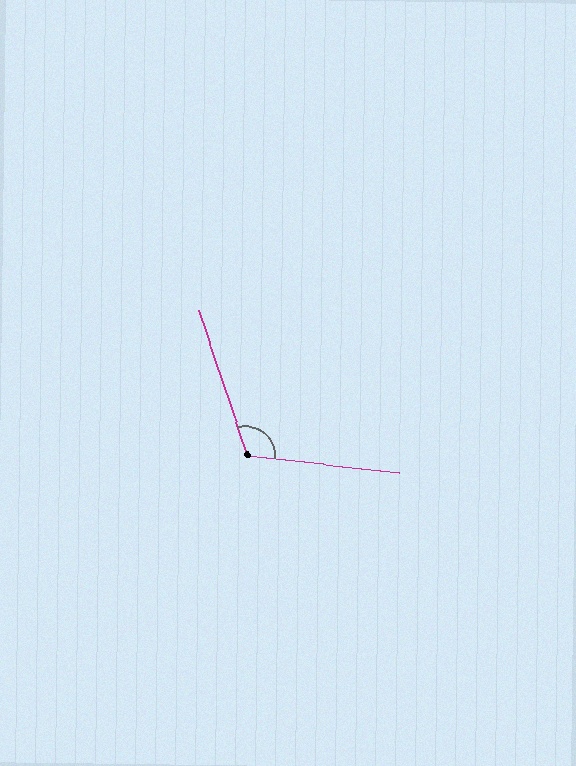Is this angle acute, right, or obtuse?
It is obtuse.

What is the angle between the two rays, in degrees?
Approximately 115 degrees.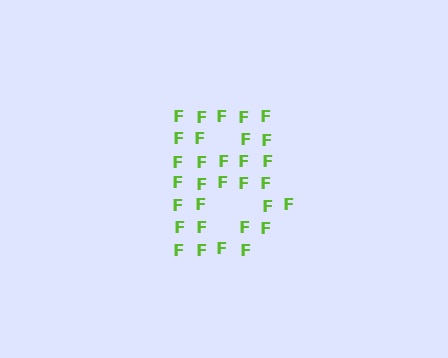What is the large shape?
The large shape is the letter B.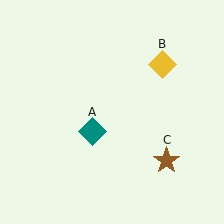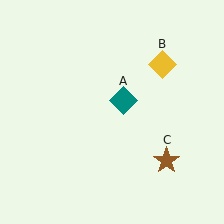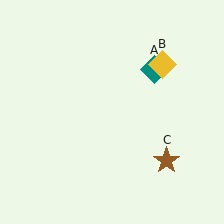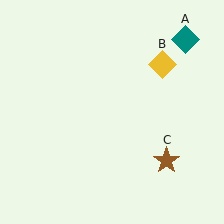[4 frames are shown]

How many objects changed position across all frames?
1 object changed position: teal diamond (object A).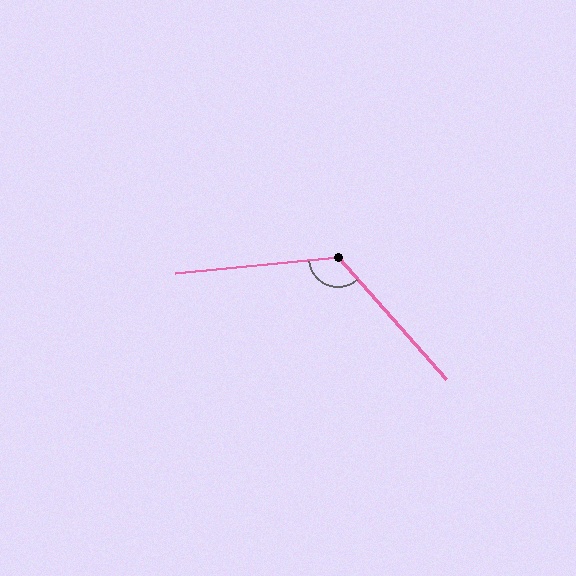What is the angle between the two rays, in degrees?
Approximately 126 degrees.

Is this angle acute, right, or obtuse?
It is obtuse.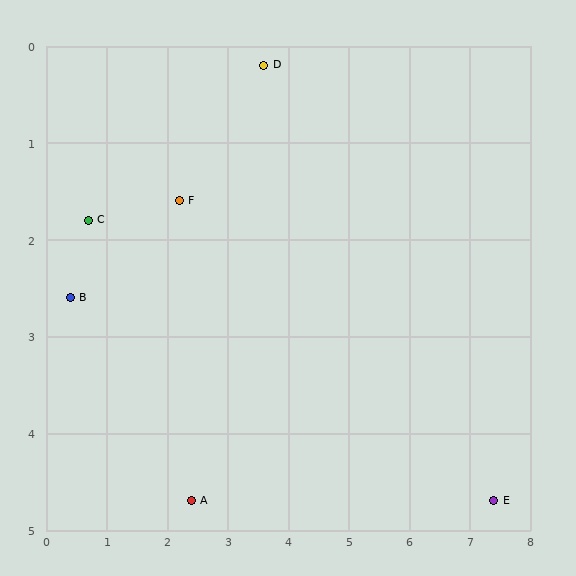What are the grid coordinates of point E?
Point E is at approximately (7.4, 4.7).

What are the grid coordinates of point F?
Point F is at approximately (2.2, 1.6).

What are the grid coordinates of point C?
Point C is at approximately (0.7, 1.8).